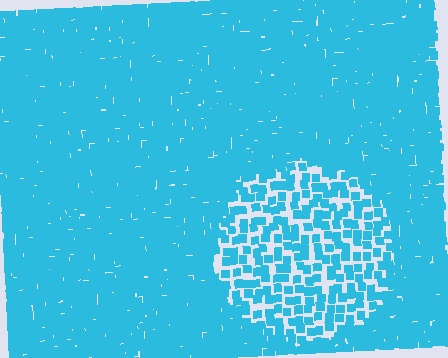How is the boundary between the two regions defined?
The boundary is defined by a change in element density (approximately 2.5x ratio). All elements are the same color, size, and shape.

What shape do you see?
I see a circle.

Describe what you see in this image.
The image contains small cyan elements arranged at two different densities. A circle-shaped region is visible where the elements are less densely packed than the surrounding area.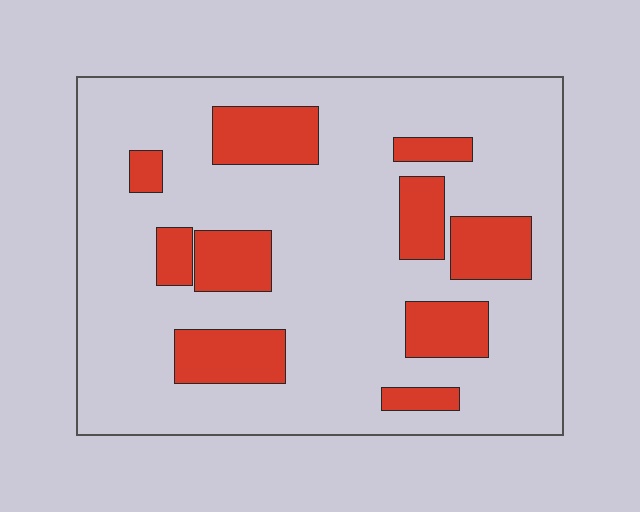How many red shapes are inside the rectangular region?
10.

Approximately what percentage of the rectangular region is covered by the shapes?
Approximately 20%.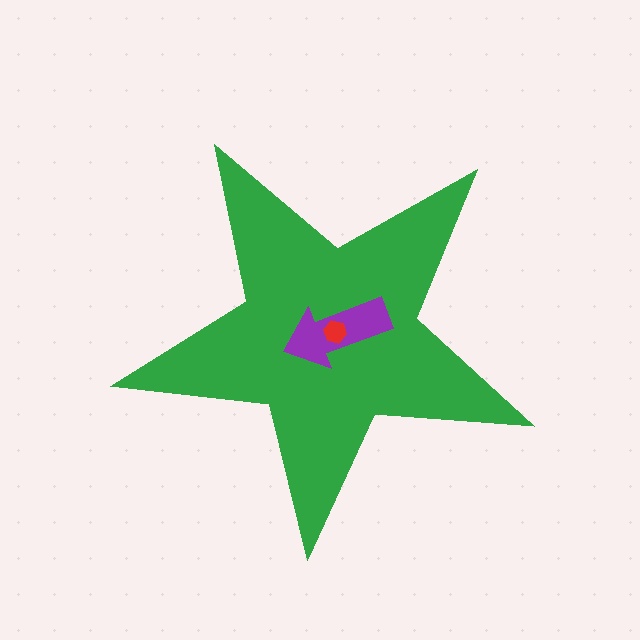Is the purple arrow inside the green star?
Yes.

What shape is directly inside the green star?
The purple arrow.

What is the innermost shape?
The red hexagon.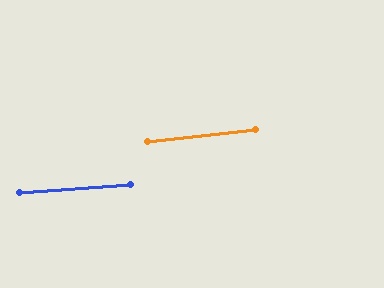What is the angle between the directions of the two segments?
Approximately 2 degrees.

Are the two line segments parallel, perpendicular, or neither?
Parallel — their directions differ by only 1.8°.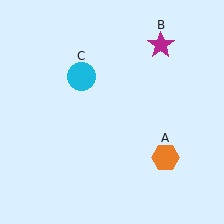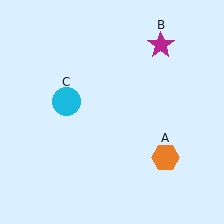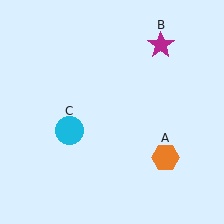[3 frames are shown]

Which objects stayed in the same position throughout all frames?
Orange hexagon (object A) and magenta star (object B) remained stationary.